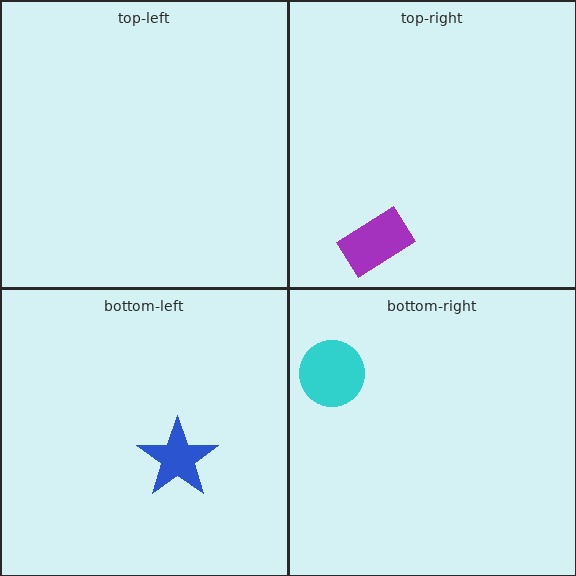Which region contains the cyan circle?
The bottom-right region.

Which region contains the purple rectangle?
The top-right region.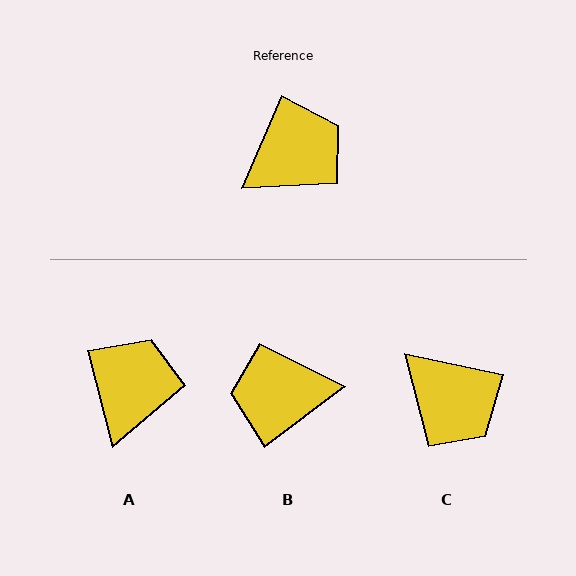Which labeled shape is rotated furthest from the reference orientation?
B, about 150 degrees away.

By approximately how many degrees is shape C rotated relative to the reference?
Approximately 78 degrees clockwise.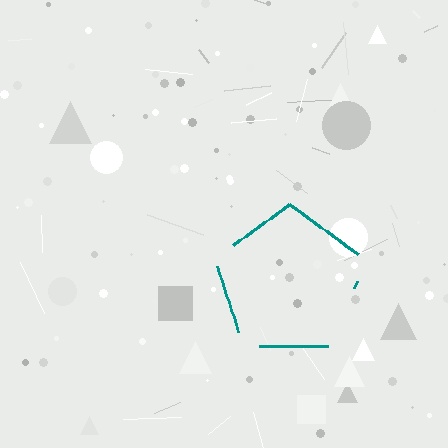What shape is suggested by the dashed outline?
The dashed outline suggests a pentagon.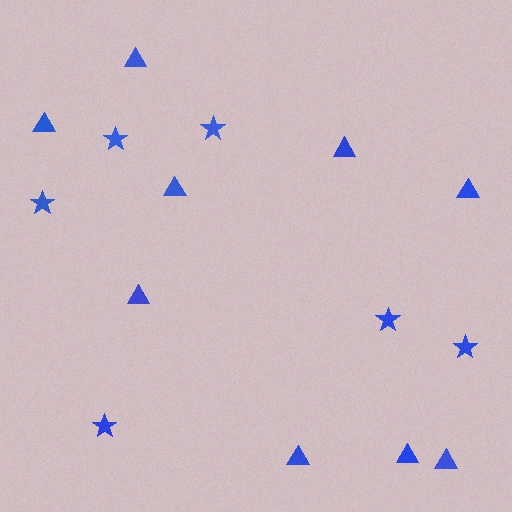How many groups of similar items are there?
There are 2 groups: one group of stars (6) and one group of triangles (9).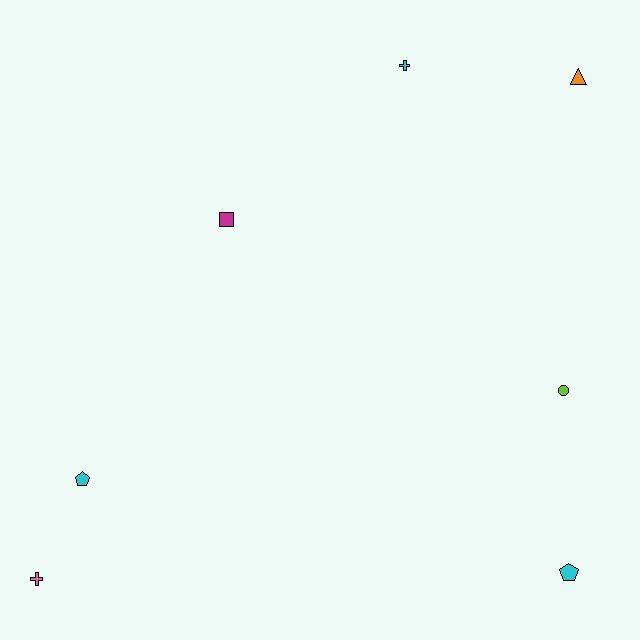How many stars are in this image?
There are no stars.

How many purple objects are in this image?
There are no purple objects.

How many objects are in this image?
There are 7 objects.